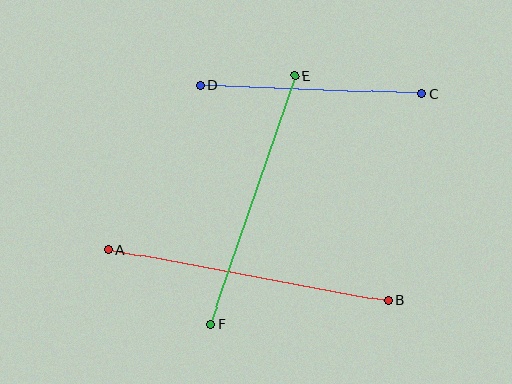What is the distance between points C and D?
The distance is approximately 222 pixels.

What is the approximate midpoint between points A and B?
The midpoint is at approximately (249, 275) pixels.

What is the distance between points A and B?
The distance is approximately 285 pixels.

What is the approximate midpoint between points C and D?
The midpoint is at approximately (311, 90) pixels.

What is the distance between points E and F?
The distance is approximately 263 pixels.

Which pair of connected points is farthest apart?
Points A and B are farthest apart.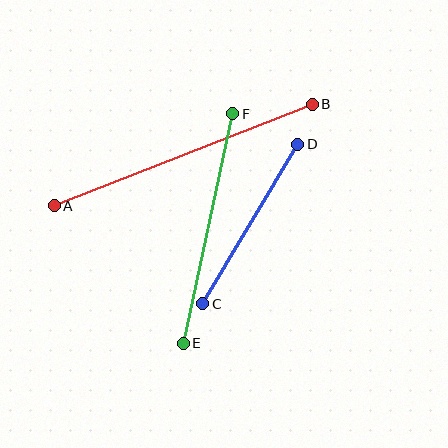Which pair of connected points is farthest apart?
Points A and B are farthest apart.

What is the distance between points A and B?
The distance is approximately 277 pixels.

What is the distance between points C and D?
The distance is approximately 186 pixels.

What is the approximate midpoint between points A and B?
The midpoint is at approximately (183, 155) pixels.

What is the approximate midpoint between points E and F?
The midpoint is at approximately (208, 229) pixels.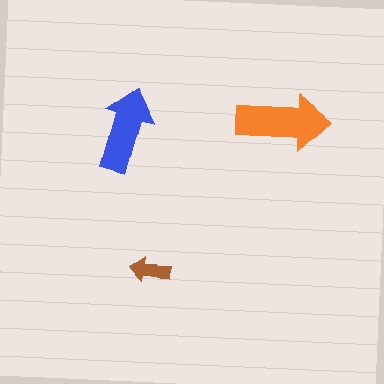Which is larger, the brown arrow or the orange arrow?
The orange one.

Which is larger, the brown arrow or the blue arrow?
The blue one.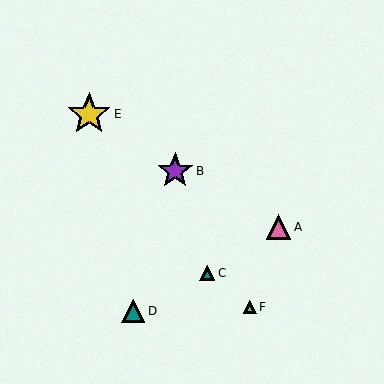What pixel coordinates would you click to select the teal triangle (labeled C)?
Click at (207, 273) to select the teal triangle C.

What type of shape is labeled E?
Shape E is a yellow star.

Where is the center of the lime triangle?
The center of the lime triangle is at (250, 307).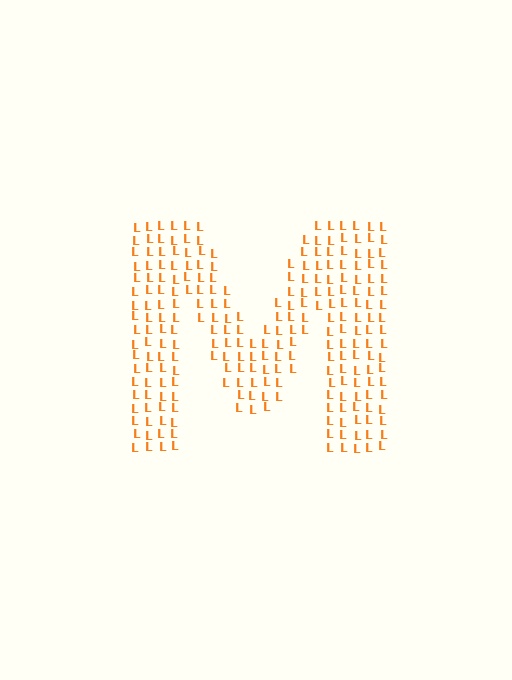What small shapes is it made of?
It is made of small letter L's.